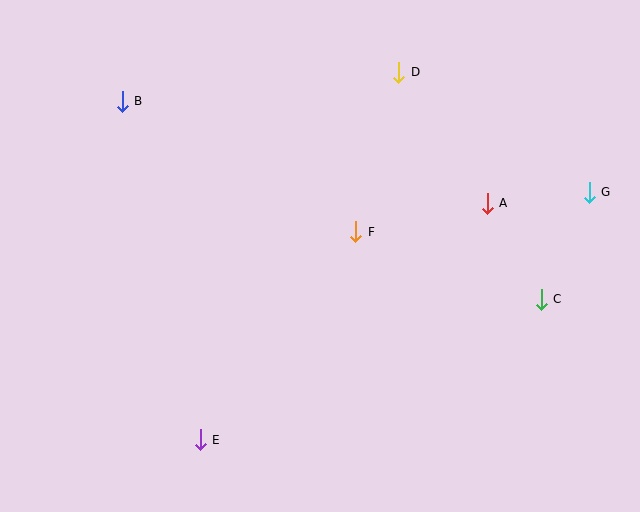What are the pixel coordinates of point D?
Point D is at (399, 72).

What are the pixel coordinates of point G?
Point G is at (589, 192).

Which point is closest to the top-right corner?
Point G is closest to the top-right corner.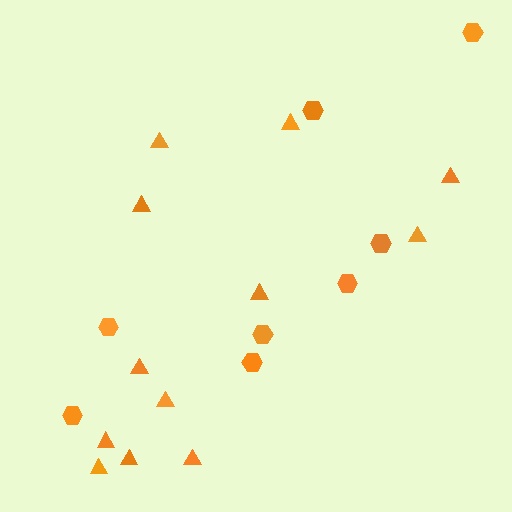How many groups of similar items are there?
There are 2 groups: one group of hexagons (8) and one group of triangles (12).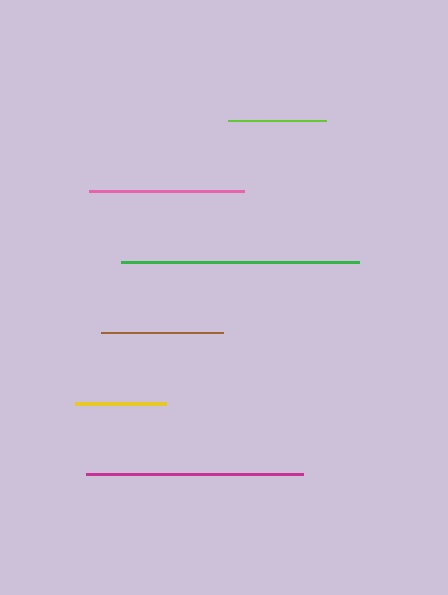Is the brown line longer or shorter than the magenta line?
The magenta line is longer than the brown line.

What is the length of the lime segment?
The lime segment is approximately 98 pixels long.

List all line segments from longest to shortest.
From longest to shortest: green, magenta, pink, brown, lime, yellow.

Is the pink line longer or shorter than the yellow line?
The pink line is longer than the yellow line.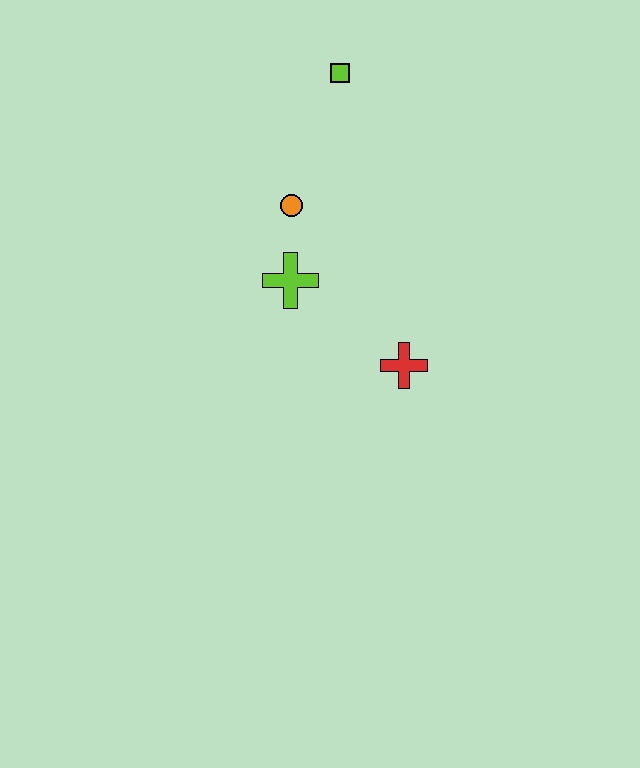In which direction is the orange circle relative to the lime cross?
The orange circle is above the lime cross.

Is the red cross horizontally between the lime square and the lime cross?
No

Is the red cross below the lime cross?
Yes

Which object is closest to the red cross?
The lime cross is closest to the red cross.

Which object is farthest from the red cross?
The lime square is farthest from the red cross.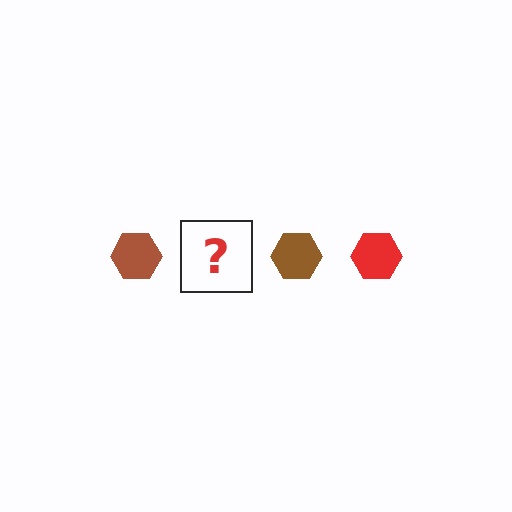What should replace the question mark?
The question mark should be replaced with a red hexagon.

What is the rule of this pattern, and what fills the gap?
The rule is that the pattern cycles through brown, red hexagons. The gap should be filled with a red hexagon.